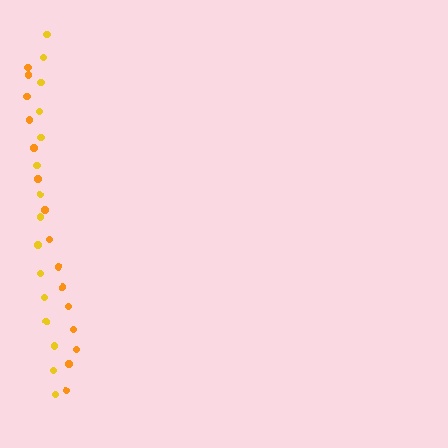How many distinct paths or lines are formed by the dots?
There are 2 distinct paths.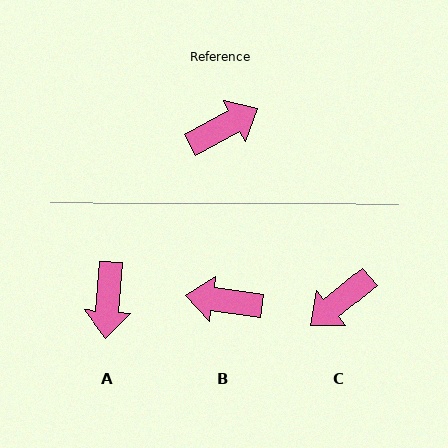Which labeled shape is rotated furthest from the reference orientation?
C, about 169 degrees away.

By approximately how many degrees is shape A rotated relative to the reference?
Approximately 123 degrees clockwise.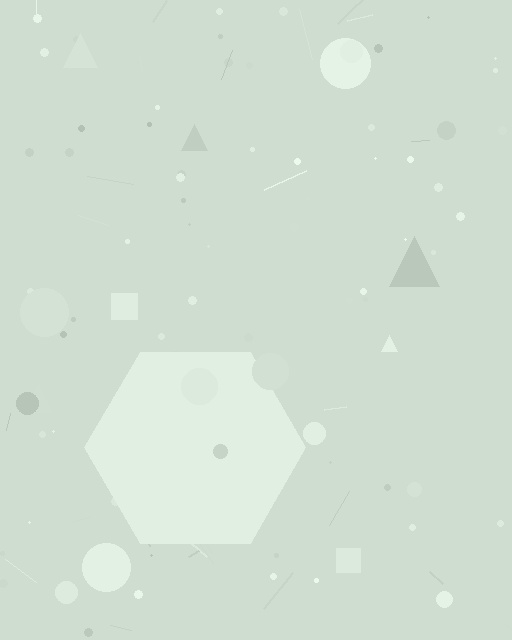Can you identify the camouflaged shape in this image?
The camouflaged shape is a hexagon.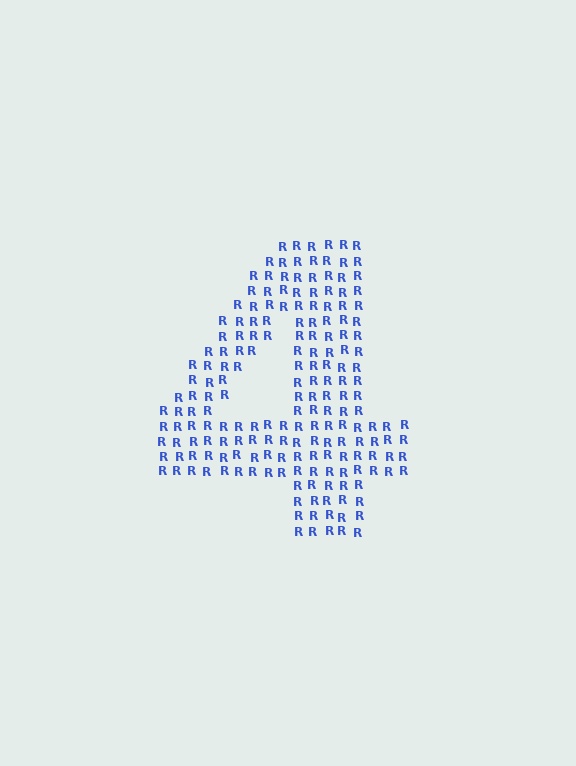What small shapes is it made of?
It is made of small letter R's.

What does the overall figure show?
The overall figure shows the digit 4.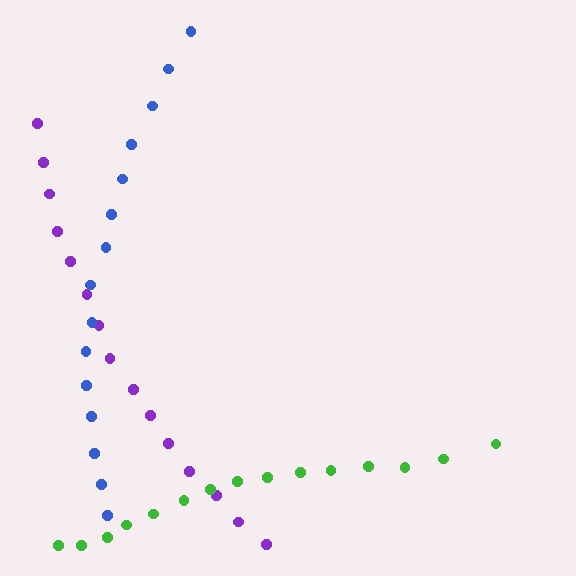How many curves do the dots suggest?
There are 3 distinct paths.